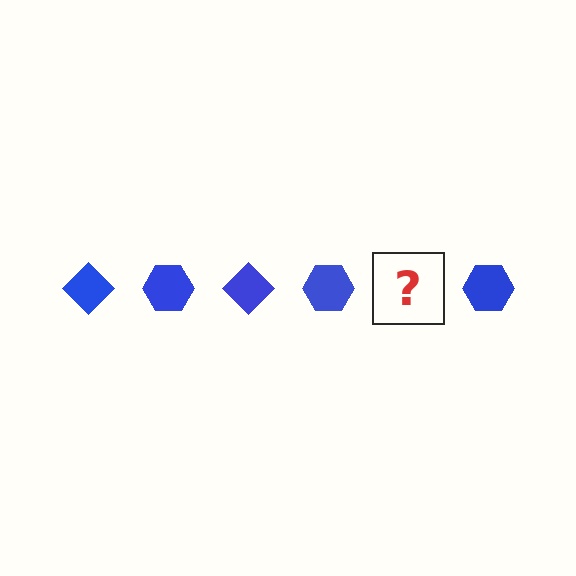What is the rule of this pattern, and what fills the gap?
The rule is that the pattern cycles through diamond, hexagon shapes in blue. The gap should be filled with a blue diamond.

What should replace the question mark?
The question mark should be replaced with a blue diamond.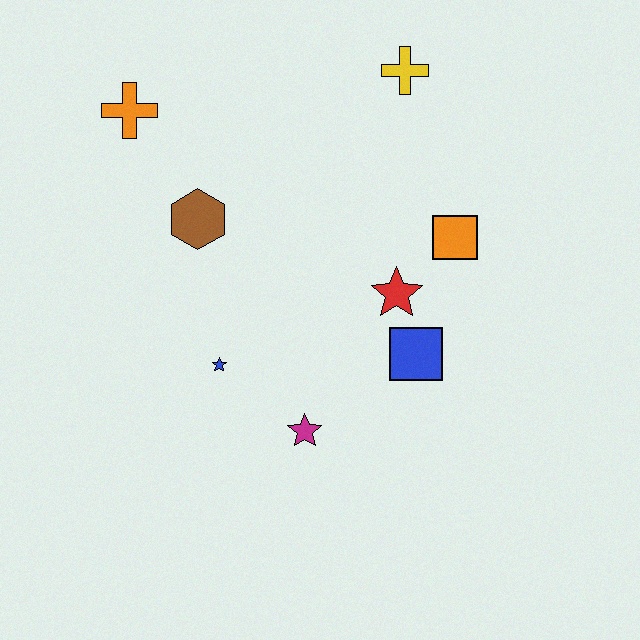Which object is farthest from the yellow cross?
The magenta star is farthest from the yellow cross.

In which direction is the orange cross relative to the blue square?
The orange cross is to the left of the blue square.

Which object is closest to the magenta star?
The blue star is closest to the magenta star.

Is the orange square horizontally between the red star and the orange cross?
No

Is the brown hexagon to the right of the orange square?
No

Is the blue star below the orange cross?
Yes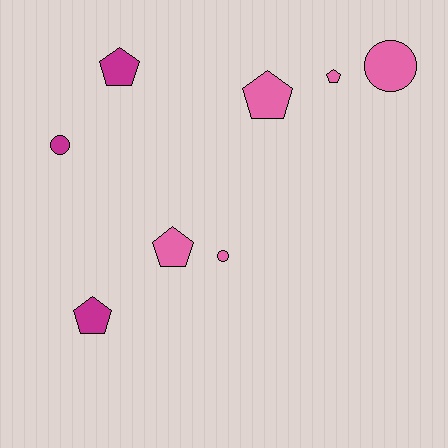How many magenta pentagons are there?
There are 2 magenta pentagons.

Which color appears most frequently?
Pink, with 5 objects.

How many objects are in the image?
There are 8 objects.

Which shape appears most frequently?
Pentagon, with 5 objects.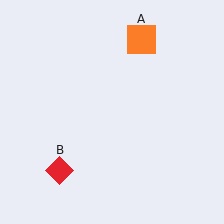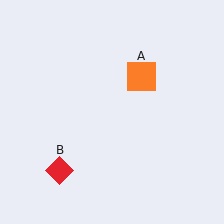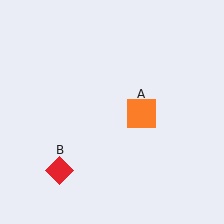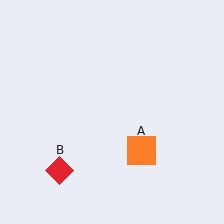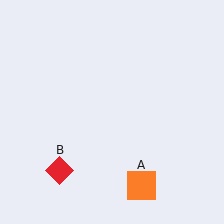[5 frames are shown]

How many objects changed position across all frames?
1 object changed position: orange square (object A).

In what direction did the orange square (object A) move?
The orange square (object A) moved down.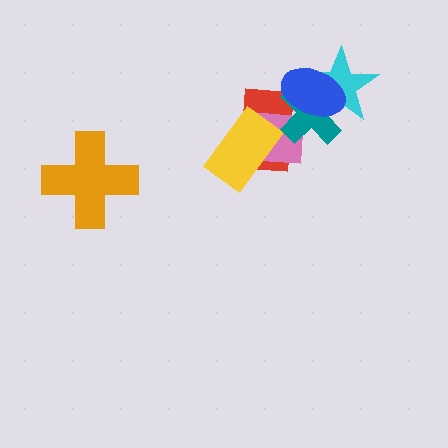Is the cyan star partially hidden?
Yes, it is partially covered by another shape.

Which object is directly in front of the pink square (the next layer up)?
The yellow rectangle is directly in front of the pink square.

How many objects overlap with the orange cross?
0 objects overlap with the orange cross.